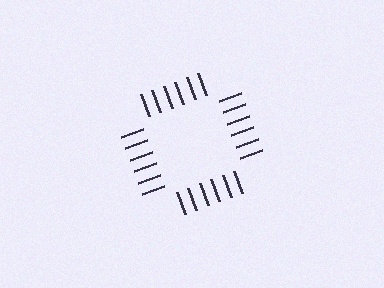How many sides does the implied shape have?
4 sides — the line-ends trace a square.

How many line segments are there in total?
24 — 6 along each of the 4 edges.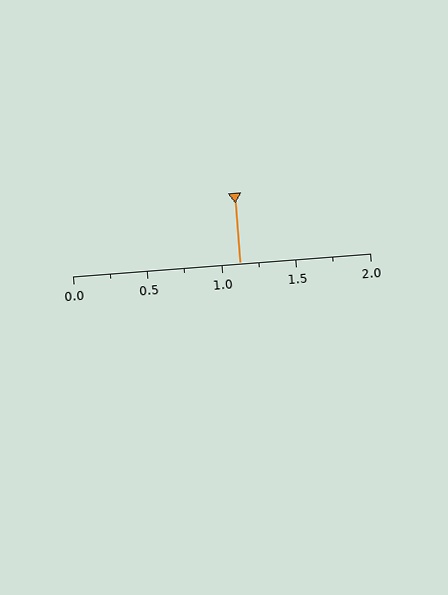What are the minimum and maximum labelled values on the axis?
The axis runs from 0.0 to 2.0.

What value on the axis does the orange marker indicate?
The marker indicates approximately 1.12.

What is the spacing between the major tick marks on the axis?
The major ticks are spaced 0.5 apart.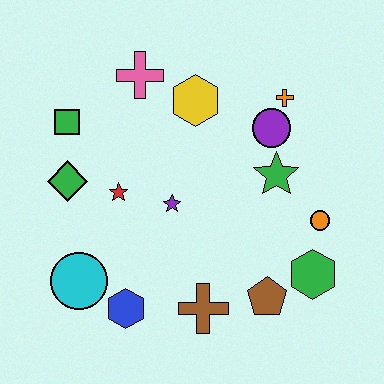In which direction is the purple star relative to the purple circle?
The purple star is to the left of the purple circle.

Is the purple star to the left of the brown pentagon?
Yes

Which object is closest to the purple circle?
The orange cross is closest to the purple circle.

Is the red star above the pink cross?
No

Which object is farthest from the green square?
The green hexagon is farthest from the green square.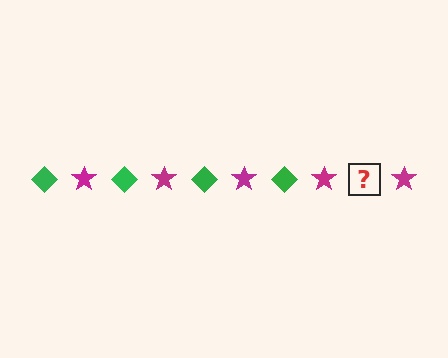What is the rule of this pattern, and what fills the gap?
The rule is that the pattern alternates between green diamond and magenta star. The gap should be filled with a green diamond.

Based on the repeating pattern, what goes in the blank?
The blank should be a green diamond.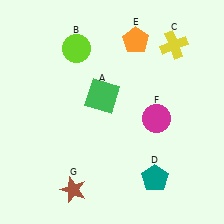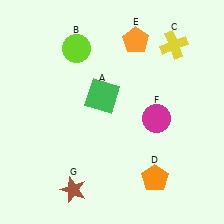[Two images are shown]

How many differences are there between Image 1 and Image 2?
There is 1 difference between the two images.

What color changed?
The pentagon (D) changed from teal in Image 1 to orange in Image 2.